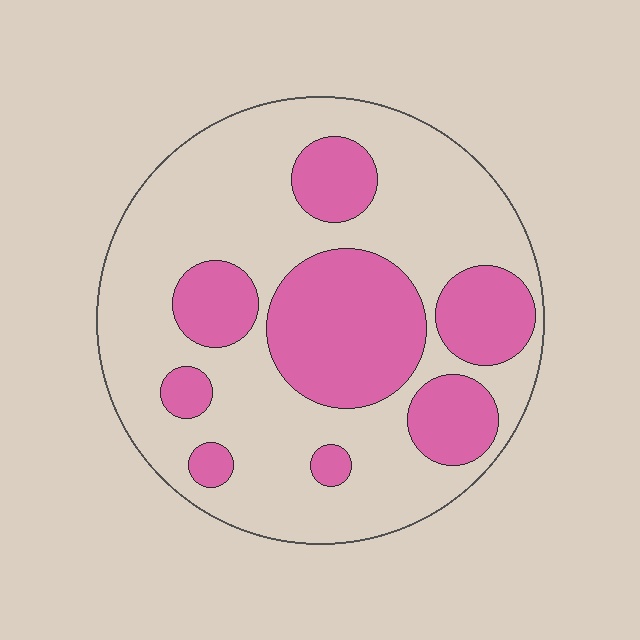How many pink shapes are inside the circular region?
8.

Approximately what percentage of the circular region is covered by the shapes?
Approximately 35%.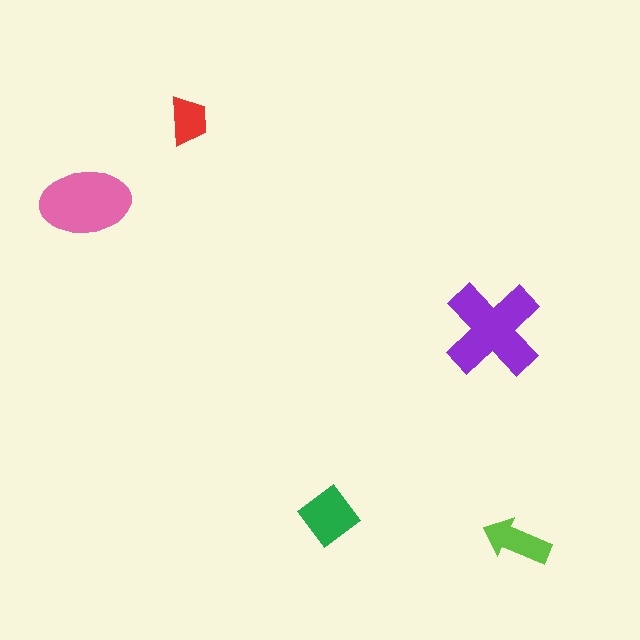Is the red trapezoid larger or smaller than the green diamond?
Smaller.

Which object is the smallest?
The red trapezoid.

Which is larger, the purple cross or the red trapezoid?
The purple cross.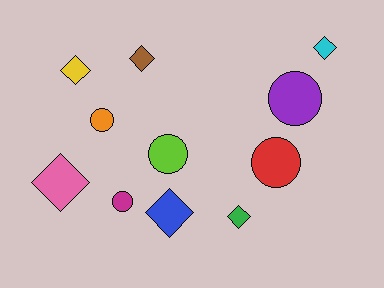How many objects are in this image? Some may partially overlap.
There are 11 objects.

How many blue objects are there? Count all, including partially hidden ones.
There is 1 blue object.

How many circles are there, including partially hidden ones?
There are 5 circles.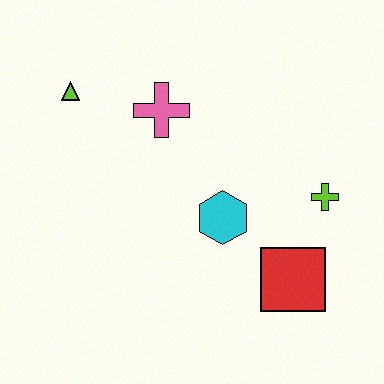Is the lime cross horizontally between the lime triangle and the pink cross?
No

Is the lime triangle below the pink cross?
No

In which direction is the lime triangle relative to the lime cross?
The lime triangle is to the left of the lime cross.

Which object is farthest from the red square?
The lime triangle is farthest from the red square.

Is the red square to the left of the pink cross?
No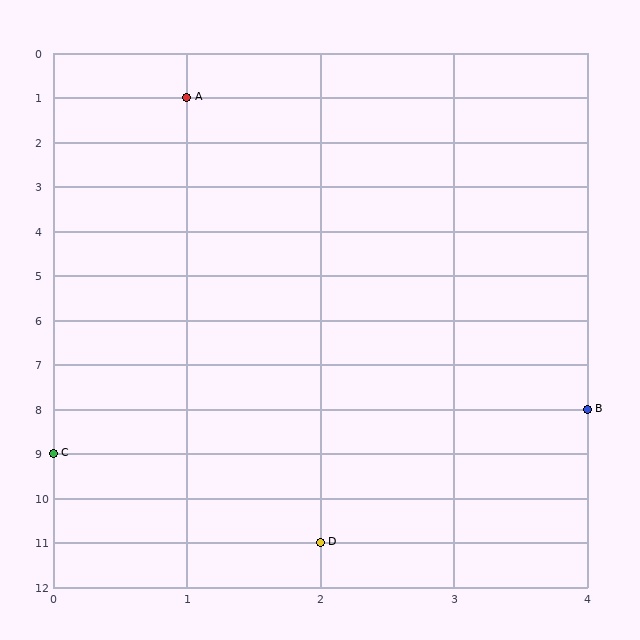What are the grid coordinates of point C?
Point C is at grid coordinates (0, 9).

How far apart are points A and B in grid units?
Points A and B are 3 columns and 7 rows apart (about 7.6 grid units diagonally).